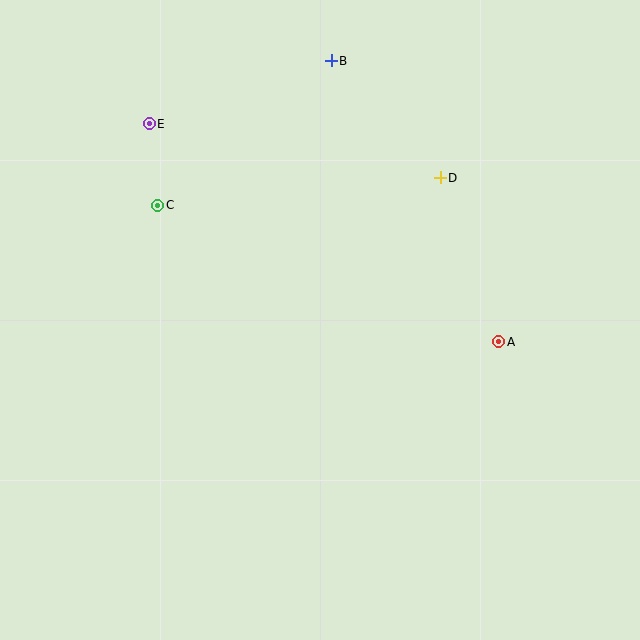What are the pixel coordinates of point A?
Point A is at (499, 342).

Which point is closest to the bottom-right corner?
Point A is closest to the bottom-right corner.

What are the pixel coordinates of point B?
Point B is at (331, 61).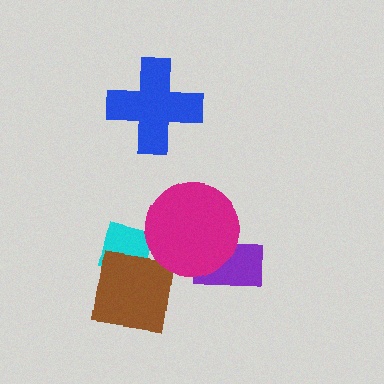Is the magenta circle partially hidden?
No, no other shape covers it.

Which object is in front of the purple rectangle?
The magenta circle is in front of the purple rectangle.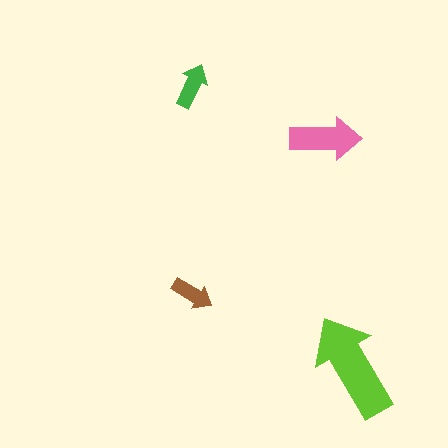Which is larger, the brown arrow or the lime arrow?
The lime one.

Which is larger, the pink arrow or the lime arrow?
The lime one.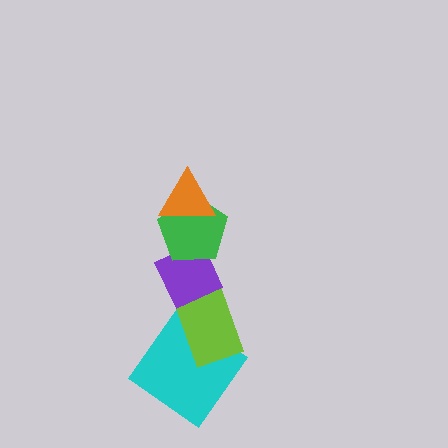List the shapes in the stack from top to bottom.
From top to bottom: the orange triangle, the green pentagon, the purple diamond, the lime rectangle, the cyan diamond.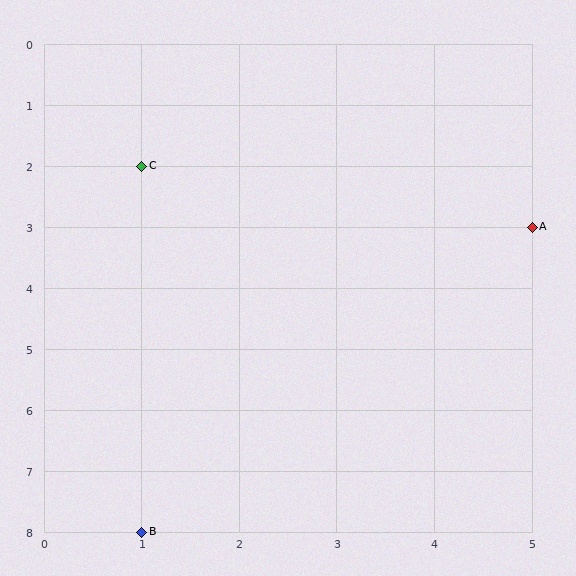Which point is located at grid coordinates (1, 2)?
Point C is at (1, 2).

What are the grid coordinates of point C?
Point C is at grid coordinates (1, 2).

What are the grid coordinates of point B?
Point B is at grid coordinates (1, 8).